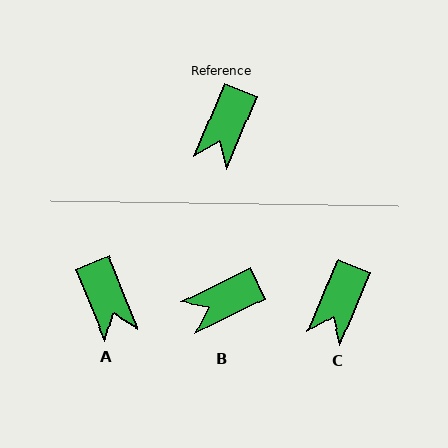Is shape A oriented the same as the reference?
No, it is off by about 45 degrees.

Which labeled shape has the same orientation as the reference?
C.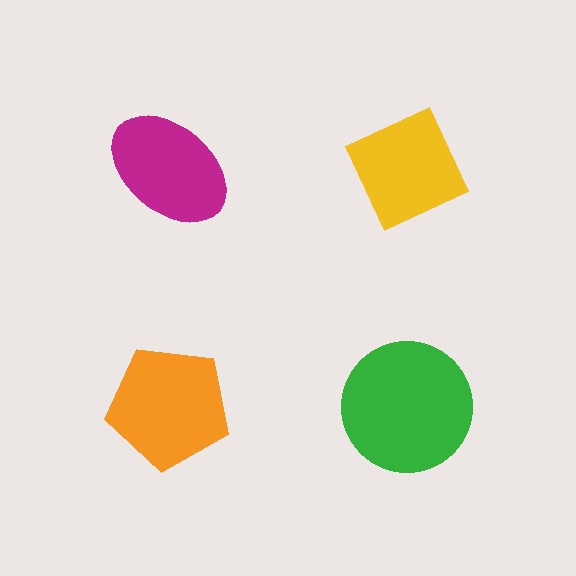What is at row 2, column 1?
An orange pentagon.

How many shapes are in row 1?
2 shapes.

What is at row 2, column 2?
A green circle.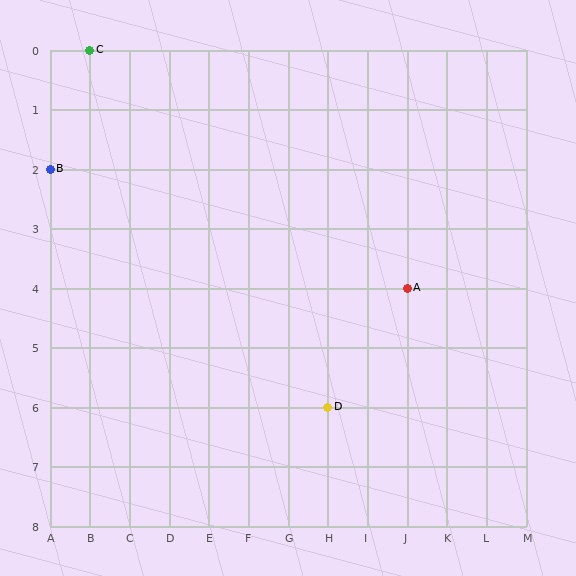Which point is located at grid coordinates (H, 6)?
Point D is at (H, 6).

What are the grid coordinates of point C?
Point C is at grid coordinates (B, 0).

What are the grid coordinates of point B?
Point B is at grid coordinates (A, 2).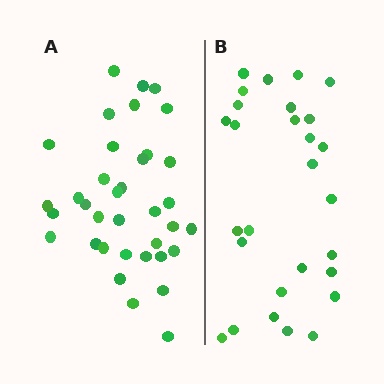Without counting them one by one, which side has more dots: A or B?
Region A (the left region) has more dots.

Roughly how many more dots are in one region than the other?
Region A has roughly 8 or so more dots than region B.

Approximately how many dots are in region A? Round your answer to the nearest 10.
About 40 dots. (The exact count is 36, which rounds to 40.)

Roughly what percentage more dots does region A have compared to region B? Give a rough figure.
About 30% more.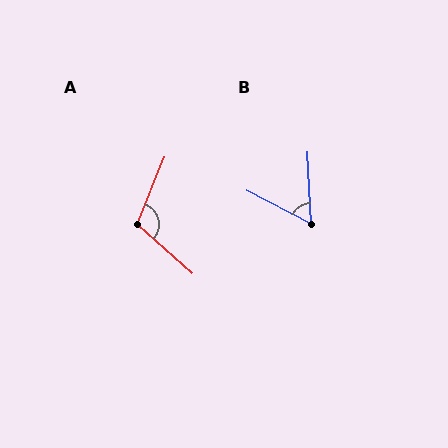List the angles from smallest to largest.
B (60°), A (109°).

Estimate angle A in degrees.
Approximately 109 degrees.